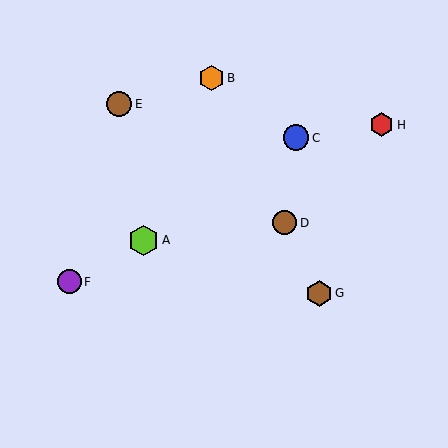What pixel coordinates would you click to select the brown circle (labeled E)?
Click at (119, 104) to select the brown circle E.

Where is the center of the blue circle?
The center of the blue circle is at (296, 138).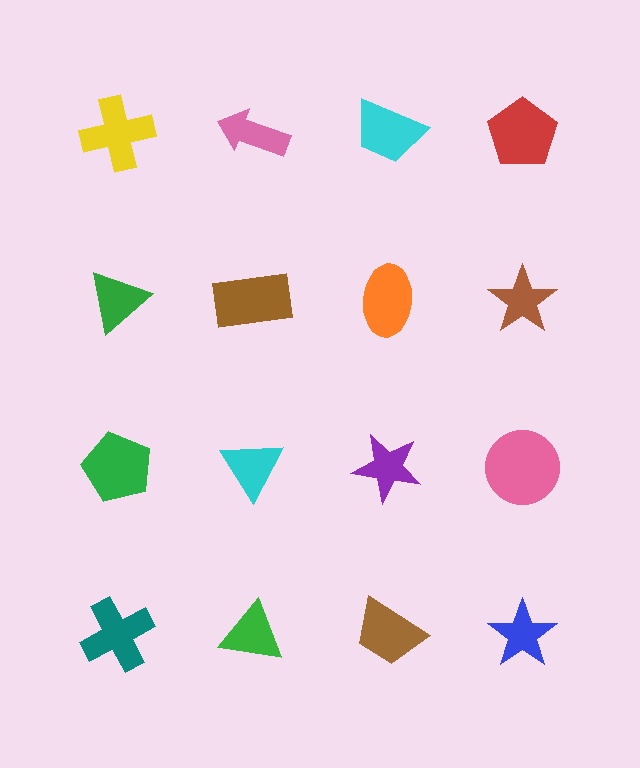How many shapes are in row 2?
4 shapes.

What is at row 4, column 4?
A blue star.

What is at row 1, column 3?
A cyan trapezoid.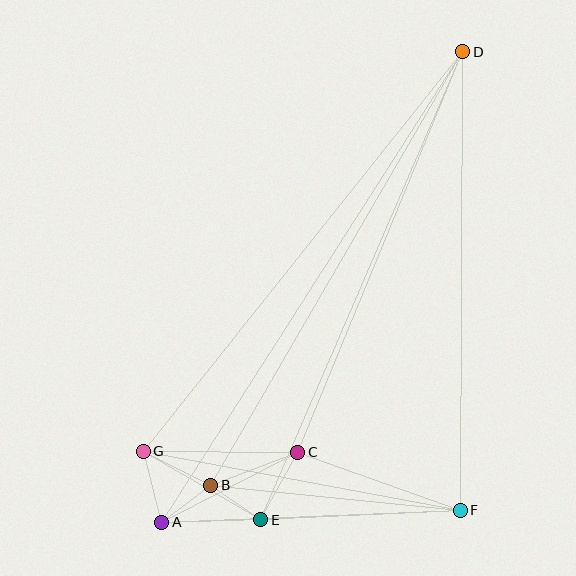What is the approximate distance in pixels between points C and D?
The distance between C and D is approximately 433 pixels.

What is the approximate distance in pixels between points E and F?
The distance between E and F is approximately 200 pixels.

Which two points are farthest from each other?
Points A and D are farthest from each other.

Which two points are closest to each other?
Points B and E are closest to each other.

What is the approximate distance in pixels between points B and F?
The distance between B and F is approximately 251 pixels.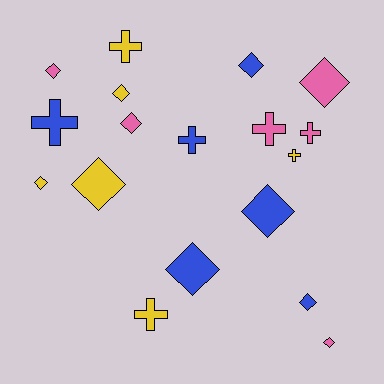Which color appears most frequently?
Pink, with 6 objects.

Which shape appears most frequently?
Diamond, with 11 objects.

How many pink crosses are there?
There are 2 pink crosses.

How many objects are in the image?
There are 18 objects.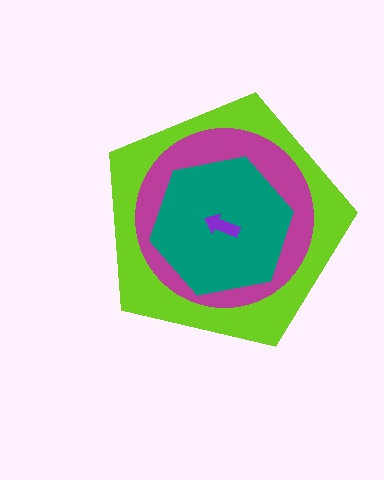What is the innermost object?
The purple arrow.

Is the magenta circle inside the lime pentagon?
Yes.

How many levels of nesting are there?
4.